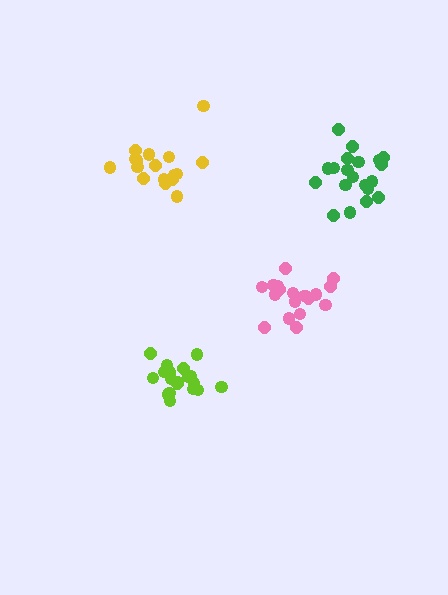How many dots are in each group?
Group 1: 20 dots, Group 2: 18 dots, Group 3: 19 dots, Group 4: 20 dots (77 total).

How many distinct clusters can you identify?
There are 4 distinct clusters.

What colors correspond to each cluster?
The clusters are colored: lime, yellow, pink, green.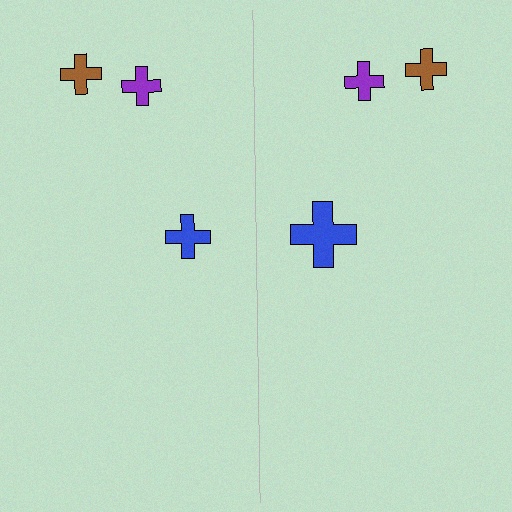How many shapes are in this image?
There are 6 shapes in this image.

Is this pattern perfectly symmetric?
No, the pattern is not perfectly symmetric. The blue cross on the right side has a different size than its mirror counterpart.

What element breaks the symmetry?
The blue cross on the right side has a different size than its mirror counterpart.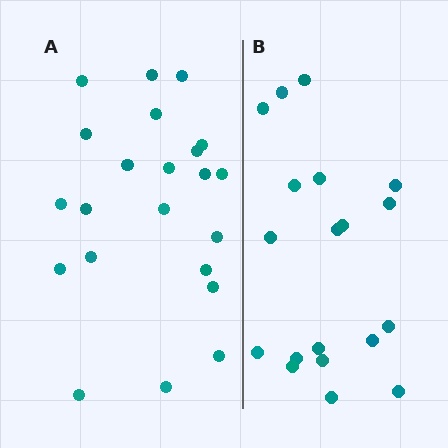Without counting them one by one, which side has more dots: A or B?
Region A (the left region) has more dots.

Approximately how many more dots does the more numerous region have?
Region A has just a few more — roughly 2 or 3 more dots than region B.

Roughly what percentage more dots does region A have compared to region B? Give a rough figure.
About 15% more.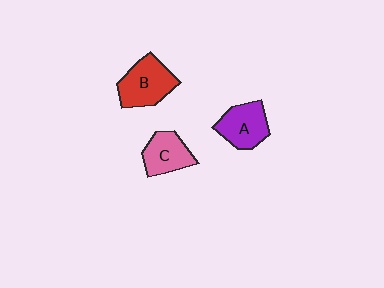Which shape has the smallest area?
Shape C (pink).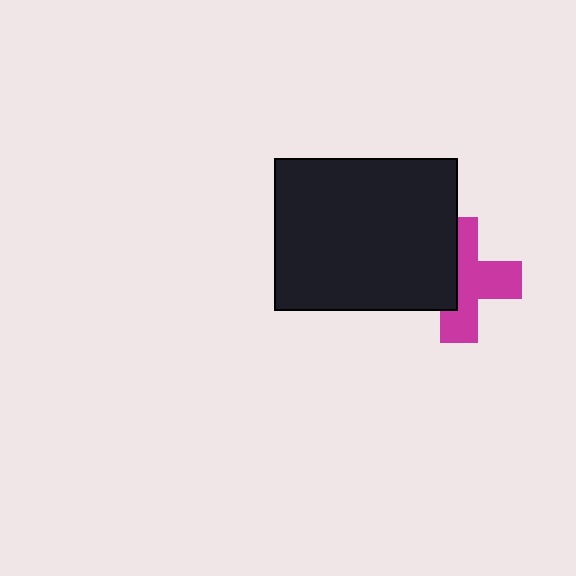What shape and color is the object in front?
The object in front is a black rectangle.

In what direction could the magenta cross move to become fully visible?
The magenta cross could move right. That would shift it out from behind the black rectangle entirely.